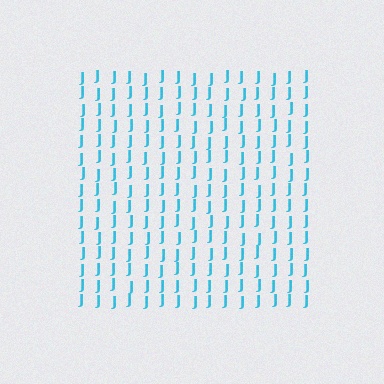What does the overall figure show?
The overall figure shows a square.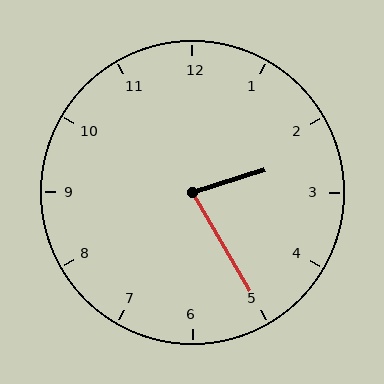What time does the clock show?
2:25.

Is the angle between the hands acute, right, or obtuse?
It is acute.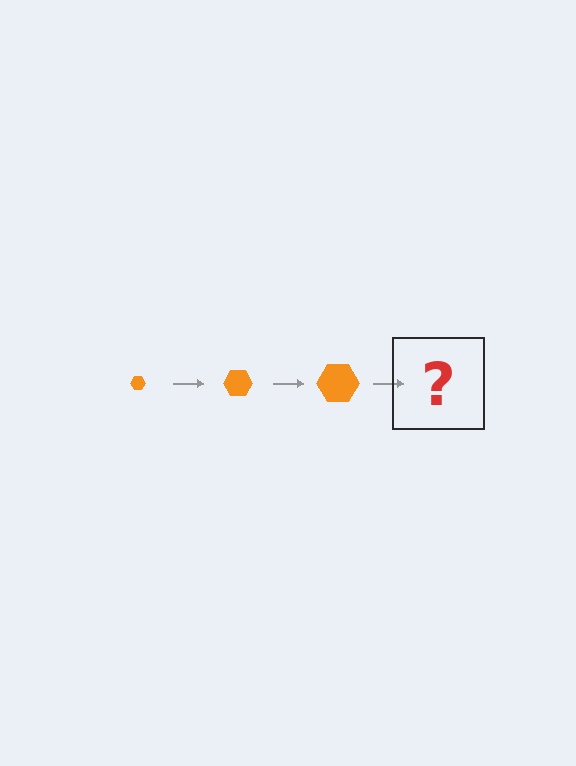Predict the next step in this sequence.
The next step is an orange hexagon, larger than the previous one.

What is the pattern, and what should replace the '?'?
The pattern is that the hexagon gets progressively larger each step. The '?' should be an orange hexagon, larger than the previous one.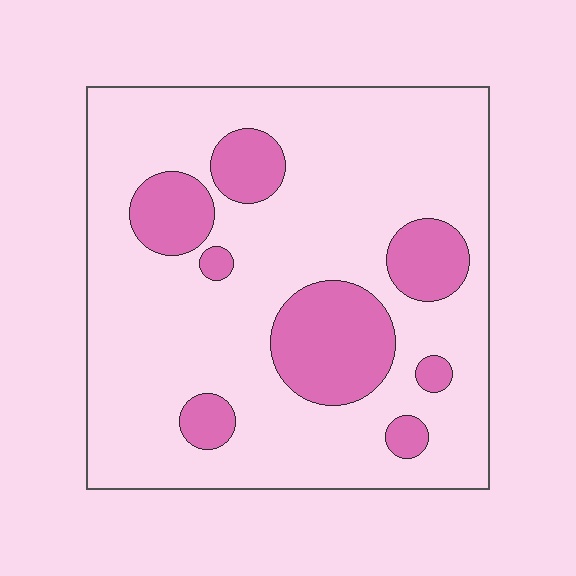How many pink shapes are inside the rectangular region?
8.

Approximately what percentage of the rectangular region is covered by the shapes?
Approximately 20%.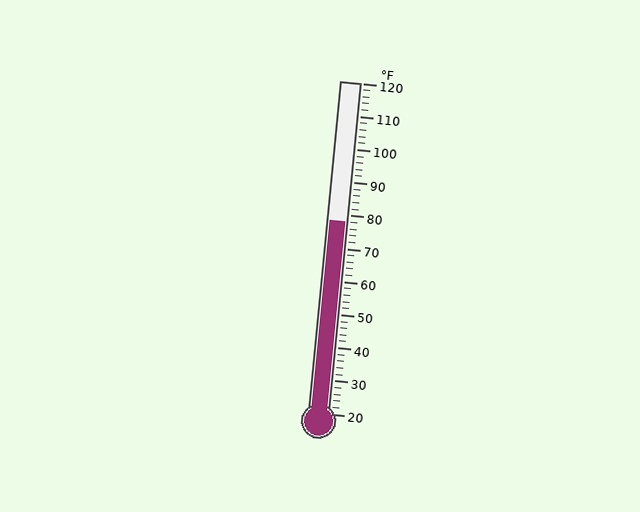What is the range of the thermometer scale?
The thermometer scale ranges from 20°F to 120°F.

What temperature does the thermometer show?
The thermometer shows approximately 78°F.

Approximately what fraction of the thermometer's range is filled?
The thermometer is filled to approximately 60% of its range.